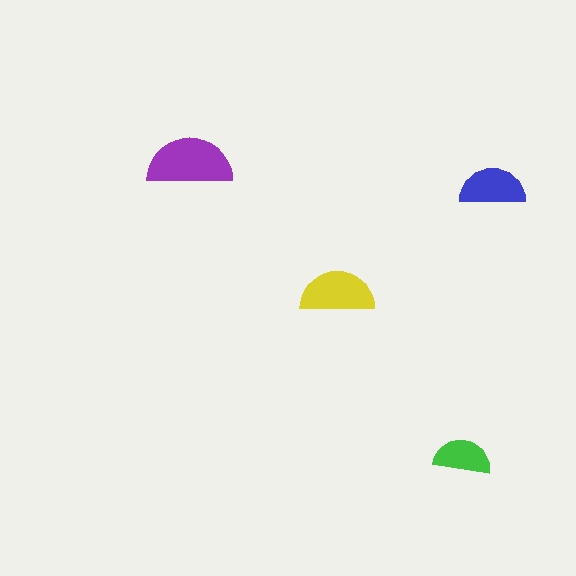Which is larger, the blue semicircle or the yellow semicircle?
The yellow one.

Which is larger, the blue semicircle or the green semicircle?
The blue one.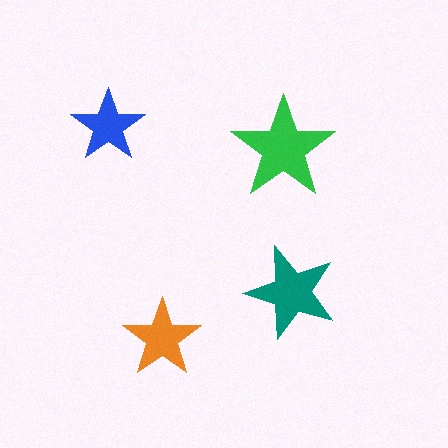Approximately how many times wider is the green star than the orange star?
About 1.5 times wider.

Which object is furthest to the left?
The blue star is leftmost.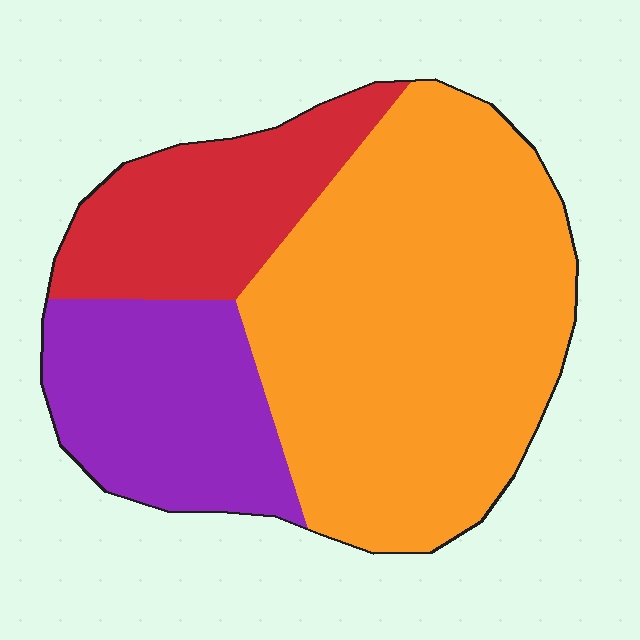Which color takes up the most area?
Orange, at roughly 55%.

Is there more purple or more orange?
Orange.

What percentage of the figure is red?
Red takes up between a sixth and a third of the figure.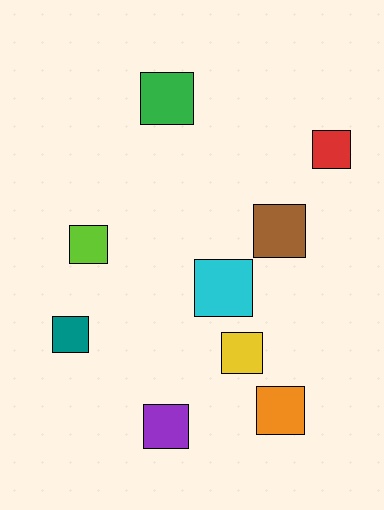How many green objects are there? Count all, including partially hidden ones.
There is 1 green object.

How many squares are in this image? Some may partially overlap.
There are 9 squares.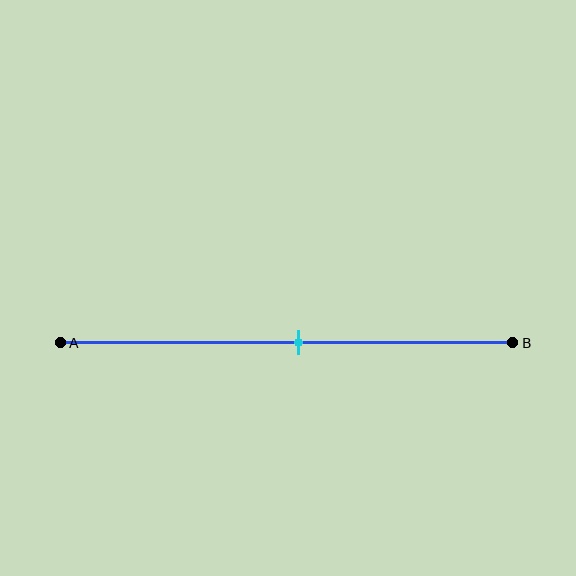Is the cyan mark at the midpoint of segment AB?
Yes, the mark is approximately at the midpoint.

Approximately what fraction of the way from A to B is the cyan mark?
The cyan mark is approximately 55% of the way from A to B.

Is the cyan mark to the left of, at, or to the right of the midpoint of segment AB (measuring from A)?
The cyan mark is approximately at the midpoint of segment AB.